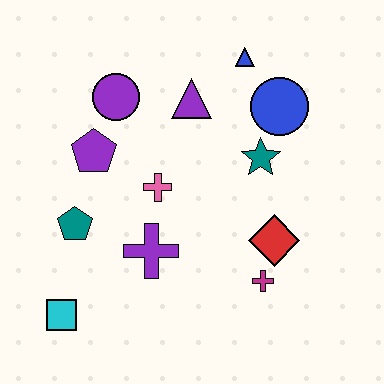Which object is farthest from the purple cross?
The blue triangle is farthest from the purple cross.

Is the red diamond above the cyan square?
Yes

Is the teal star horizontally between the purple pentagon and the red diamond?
Yes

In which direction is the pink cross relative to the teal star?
The pink cross is to the left of the teal star.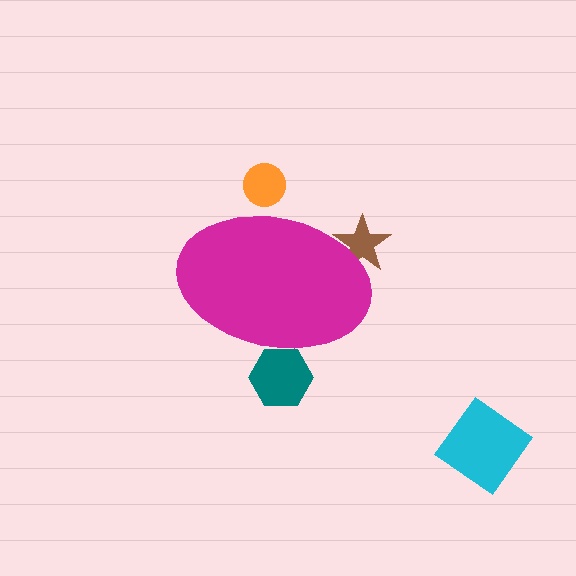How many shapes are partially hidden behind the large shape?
3 shapes are partially hidden.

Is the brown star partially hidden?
Yes, the brown star is partially hidden behind the magenta ellipse.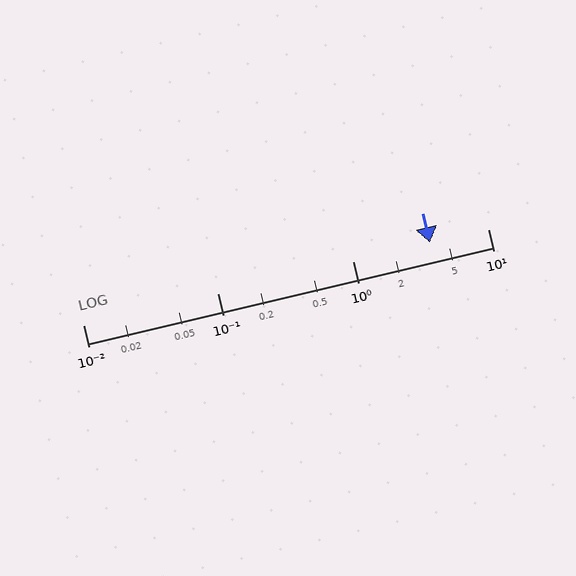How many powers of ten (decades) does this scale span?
The scale spans 3 decades, from 0.01 to 10.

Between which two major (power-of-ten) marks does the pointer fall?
The pointer is between 1 and 10.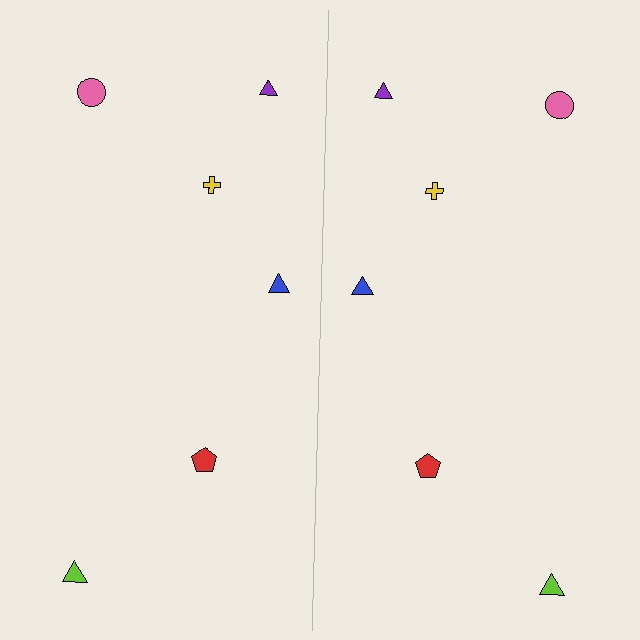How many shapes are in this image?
There are 12 shapes in this image.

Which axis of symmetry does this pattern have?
The pattern has a vertical axis of symmetry running through the center of the image.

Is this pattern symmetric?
Yes, this pattern has bilateral (reflection) symmetry.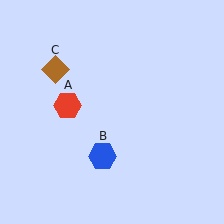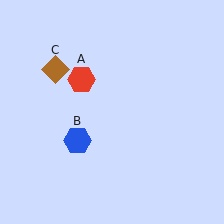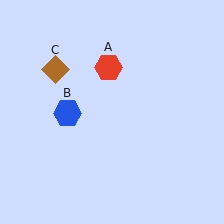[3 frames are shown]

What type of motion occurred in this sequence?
The red hexagon (object A), blue hexagon (object B) rotated clockwise around the center of the scene.